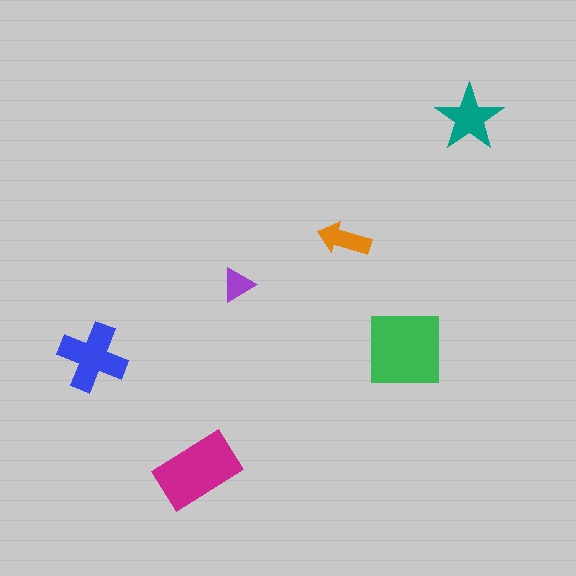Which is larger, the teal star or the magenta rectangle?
The magenta rectangle.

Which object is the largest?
The green square.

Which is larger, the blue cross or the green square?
The green square.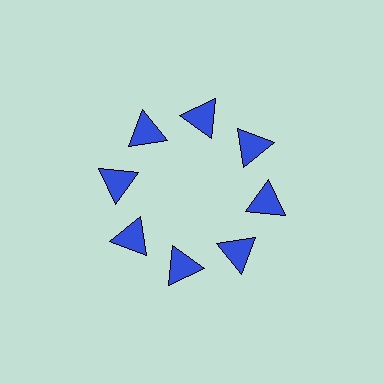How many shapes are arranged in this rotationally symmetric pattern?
There are 8 shapes, arranged in 8 groups of 1.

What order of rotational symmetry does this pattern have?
This pattern has 8-fold rotational symmetry.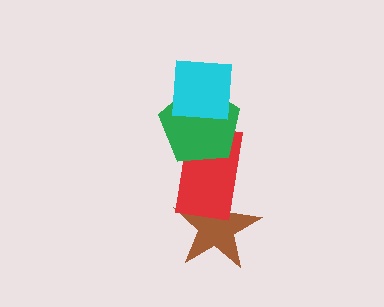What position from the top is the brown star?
The brown star is 4th from the top.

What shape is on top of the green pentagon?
The cyan square is on top of the green pentagon.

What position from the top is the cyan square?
The cyan square is 1st from the top.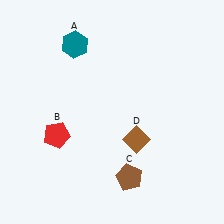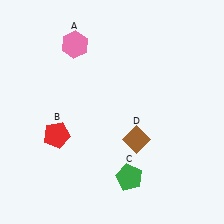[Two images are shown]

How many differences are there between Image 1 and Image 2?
There are 2 differences between the two images.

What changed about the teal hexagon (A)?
In Image 1, A is teal. In Image 2, it changed to pink.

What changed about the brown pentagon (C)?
In Image 1, C is brown. In Image 2, it changed to green.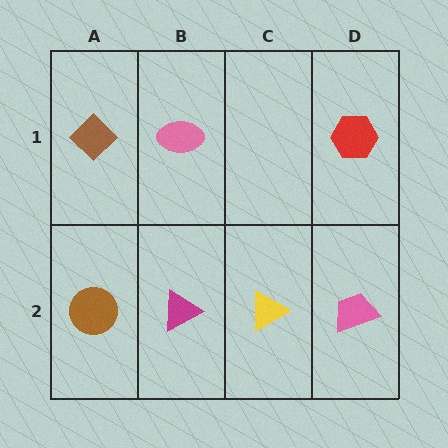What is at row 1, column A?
A brown diamond.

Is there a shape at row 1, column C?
No, that cell is empty.